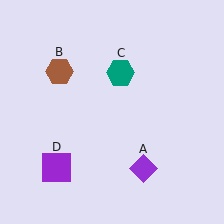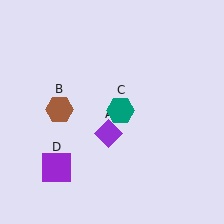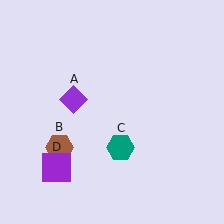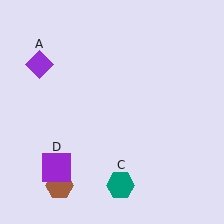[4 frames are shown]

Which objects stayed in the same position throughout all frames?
Purple square (object D) remained stationary.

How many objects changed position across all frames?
3 objects changed position: purple diamond (object A), brown hexagon (object B), teal hexagon (object C).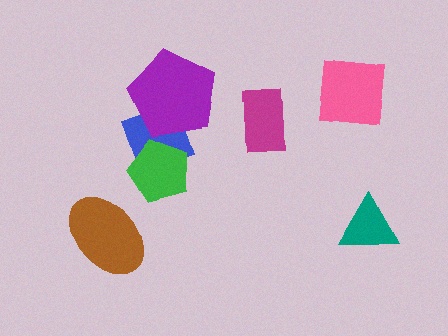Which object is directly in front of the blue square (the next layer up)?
The green pentagon is directly in front of the blue square.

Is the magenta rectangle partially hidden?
No, no other shape covers it.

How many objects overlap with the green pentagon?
1 object overlaps with the green pentagon.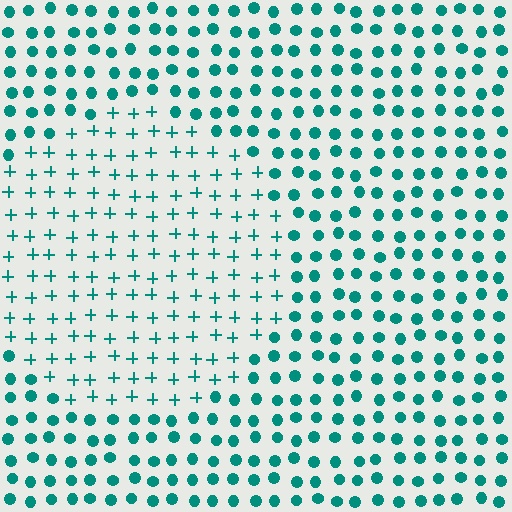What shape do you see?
I see a circle.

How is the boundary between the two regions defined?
The boundary is defined by a change in element shape: plus signs inside vs. circles outside. All elements share the same color and spacing.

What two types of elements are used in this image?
The image uses plus signs inside the circle region and circles outside it.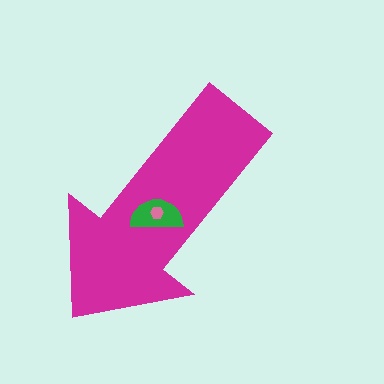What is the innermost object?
The pink hexagon.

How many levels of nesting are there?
3.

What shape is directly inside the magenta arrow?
The green semicircle.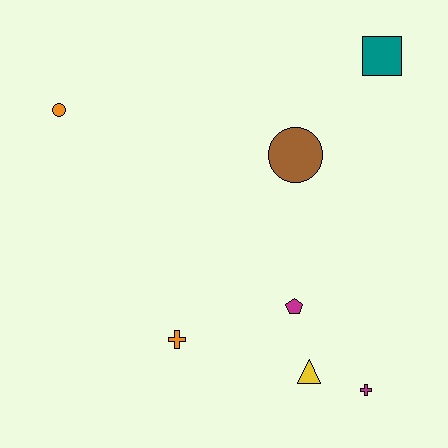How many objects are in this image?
There are 7 objects.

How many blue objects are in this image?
There are no blue objects.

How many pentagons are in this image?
There is 1 pentagon.